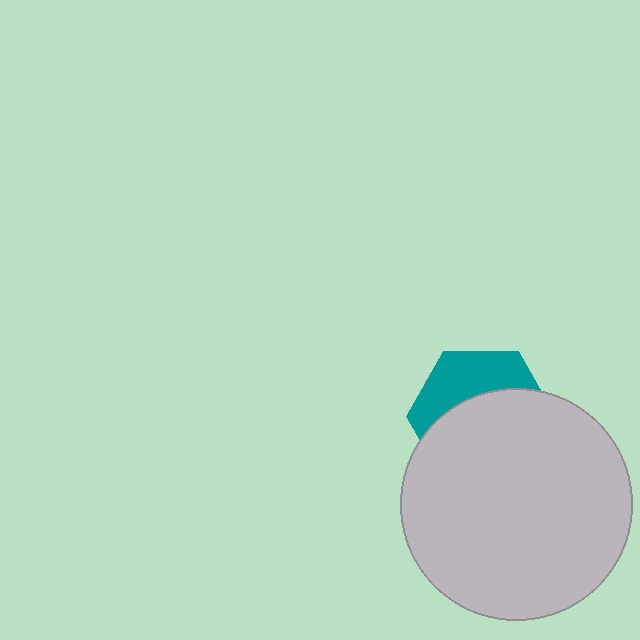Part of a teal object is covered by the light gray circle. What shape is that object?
It is a hexagon.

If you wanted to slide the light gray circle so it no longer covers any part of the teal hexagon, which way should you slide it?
Slide it down — that is the most direct way to separate the two shapes.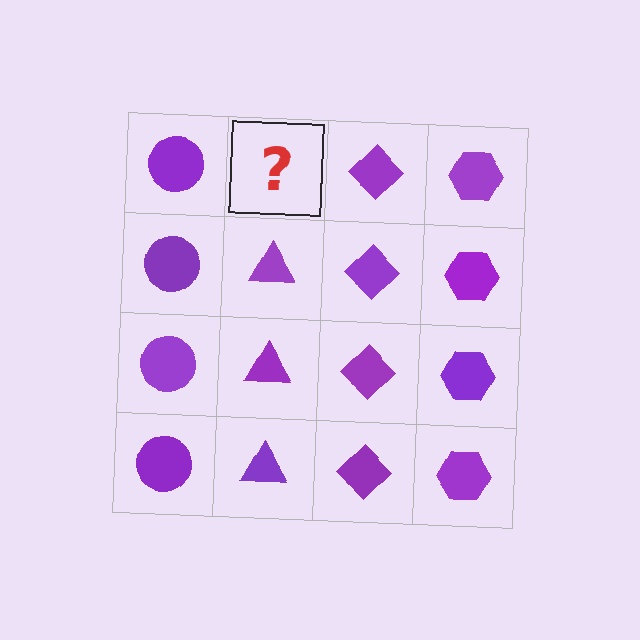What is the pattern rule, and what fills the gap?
The rule is that each column has a consistent shape. The gap should be filled with a purple triangle.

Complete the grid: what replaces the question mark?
The question mark should be replaced with a purple triangle.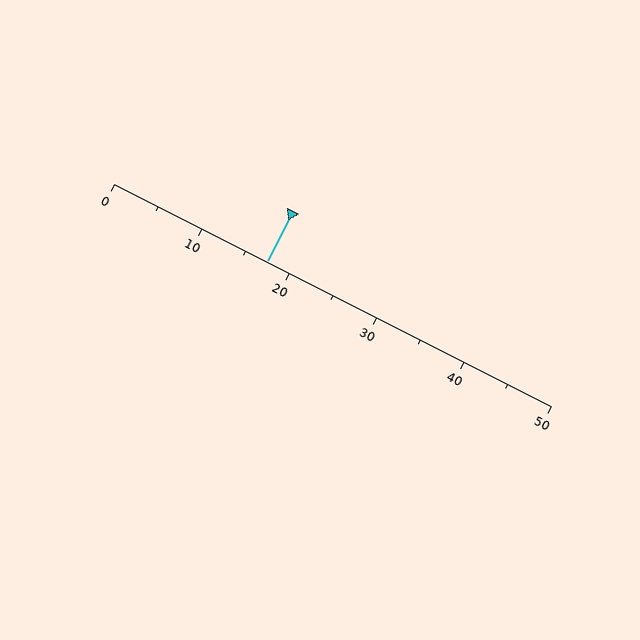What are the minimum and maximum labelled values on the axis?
The axis runs from 0 to 50.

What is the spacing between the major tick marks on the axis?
The major ticks are spaced 10 apart.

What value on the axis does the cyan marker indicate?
The marker indicates approximately 17.5.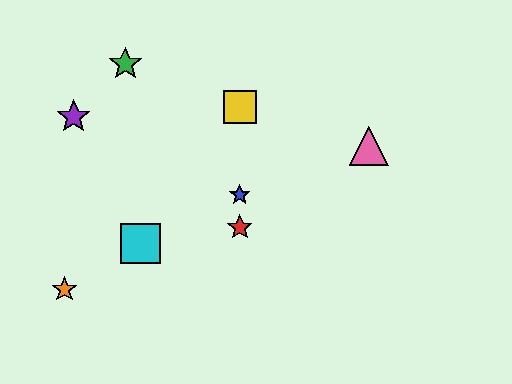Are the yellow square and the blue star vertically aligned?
Yes, both are at x≈240.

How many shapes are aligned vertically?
3 shapes (the red star, the blue star, the yellow square) are aligned vertically.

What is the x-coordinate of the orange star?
The orange star is at x≈65.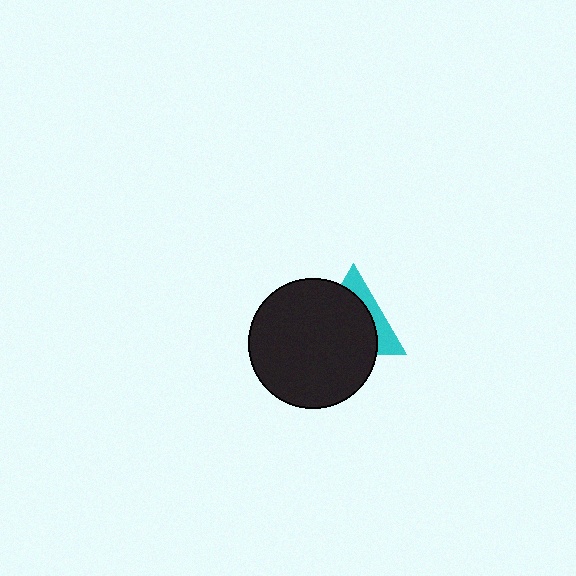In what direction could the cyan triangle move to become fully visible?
The cyan triangle could move toward the upper-right. That would shift it out from behind the black circle entirely.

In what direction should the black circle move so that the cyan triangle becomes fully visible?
The black circle should move toward the lower-left. That is the shortest direction to clear the overlap and leave the cyan triangle fully visible.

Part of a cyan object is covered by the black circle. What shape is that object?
It is a triangle.